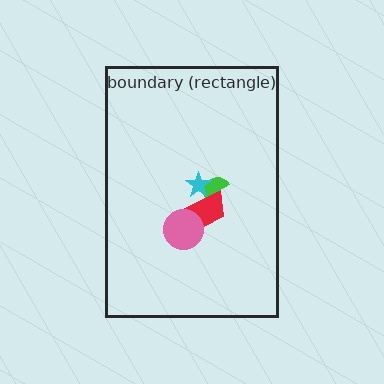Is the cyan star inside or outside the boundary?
Inside.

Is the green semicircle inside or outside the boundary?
Inside.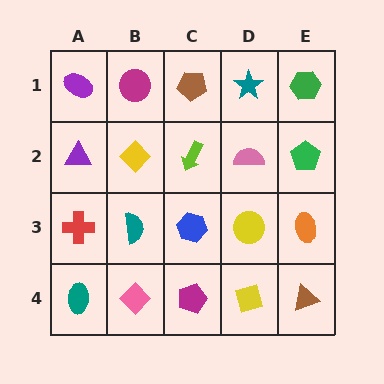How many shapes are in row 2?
5 shapes.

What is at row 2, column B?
A yellow diamond.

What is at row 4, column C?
A magenta pentagon.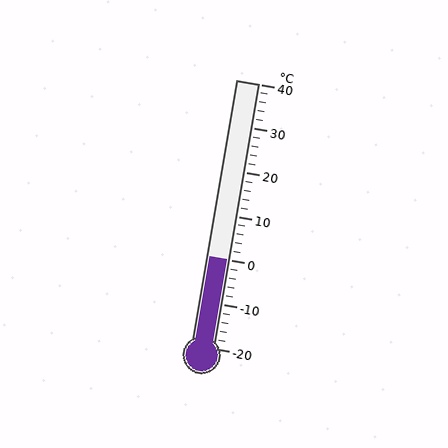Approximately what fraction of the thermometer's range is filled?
The thermometer is filled to approximately 35% of its range.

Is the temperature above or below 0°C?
The temperature is at 0°C.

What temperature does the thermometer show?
The thermometer shows approximately 0°C.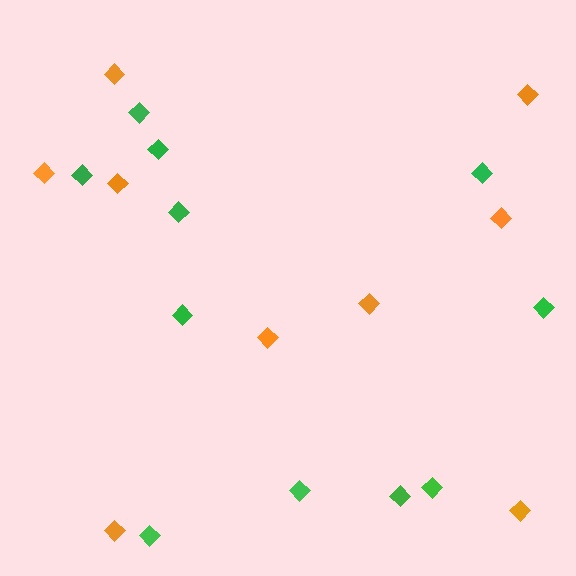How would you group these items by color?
There are 2 groups: one group of orange diamonds (9) and one group of green diamonds (11).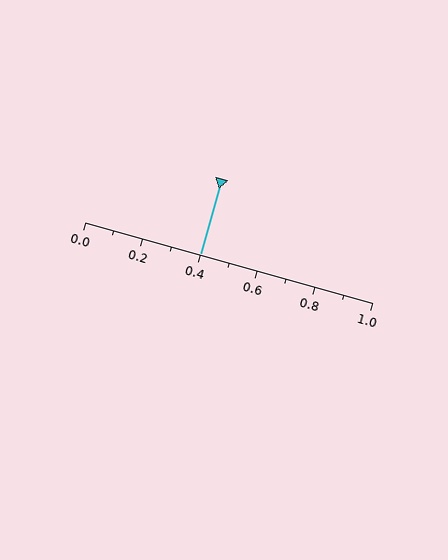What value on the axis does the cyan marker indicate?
The marker indicates approximately 0.4.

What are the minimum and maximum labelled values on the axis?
The axis runs from 0.0 to 1.0.